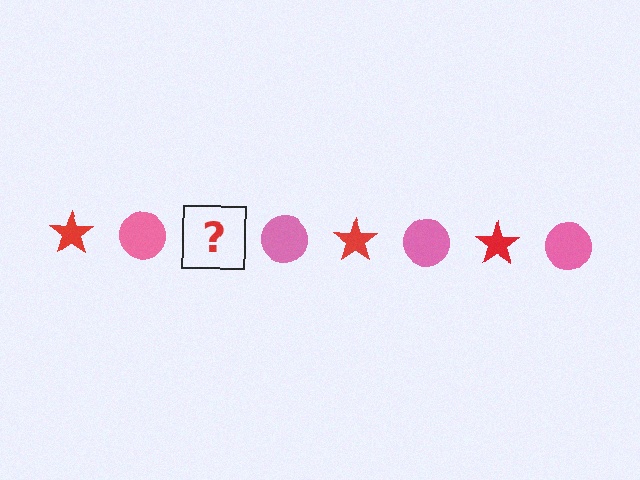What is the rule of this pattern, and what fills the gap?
The rule is that the pattern alternates between red star and pink circle. The gap should be filled with a red star.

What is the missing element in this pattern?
The missing element is a red star.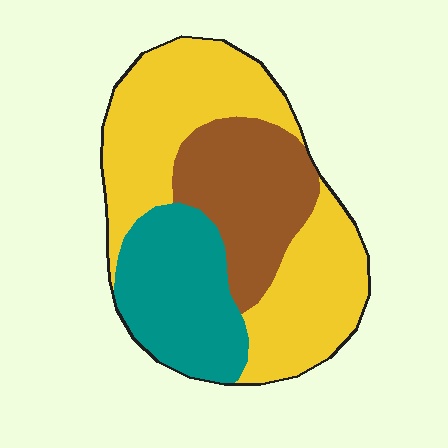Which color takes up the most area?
Yellow, at roughly 50%.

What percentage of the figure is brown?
Brown covers 25% of the figure.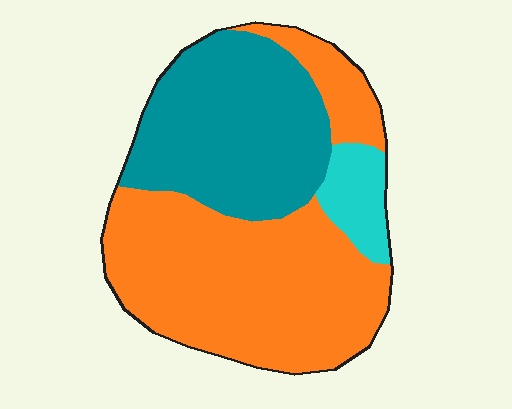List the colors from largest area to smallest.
From largest to smallest: orange, teal, cyan.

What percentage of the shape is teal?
Teal takes up between a quarter and a half of the shape.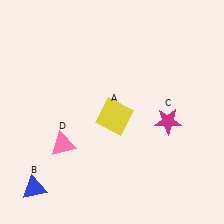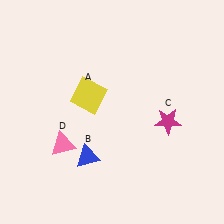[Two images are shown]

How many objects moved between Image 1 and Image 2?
2 objects moved between the two images.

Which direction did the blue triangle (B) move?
The blue triangle (B) moved right.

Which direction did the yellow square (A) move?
The yellow square (A) moved left.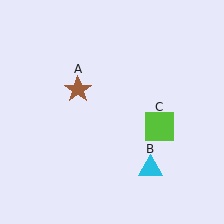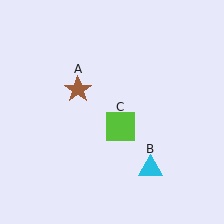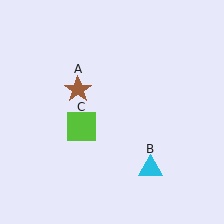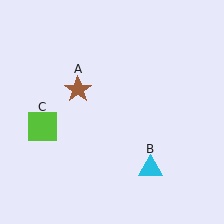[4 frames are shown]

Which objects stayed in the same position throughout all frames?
Brown star (object A) and cyan triangle (object B) remained stationary.